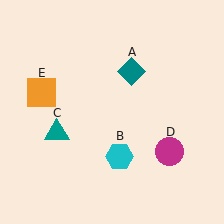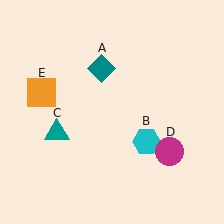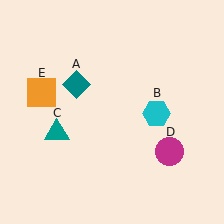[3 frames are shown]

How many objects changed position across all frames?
2 objects changed position: teal diamond (object A), cyan hexagon (object B).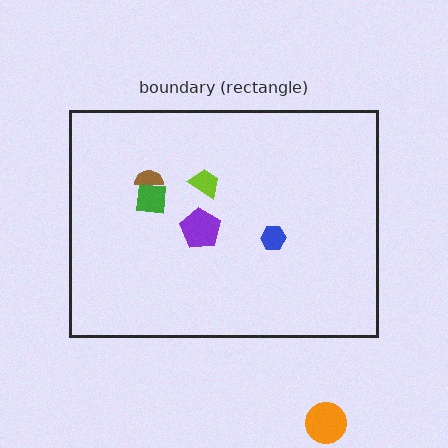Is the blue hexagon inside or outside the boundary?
Inside.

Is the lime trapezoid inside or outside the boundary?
Inside.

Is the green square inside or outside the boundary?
Inside.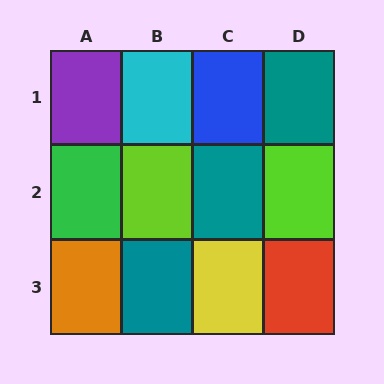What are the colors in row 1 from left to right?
Purple, cyan, blue, teal.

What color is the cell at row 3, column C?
Yellow.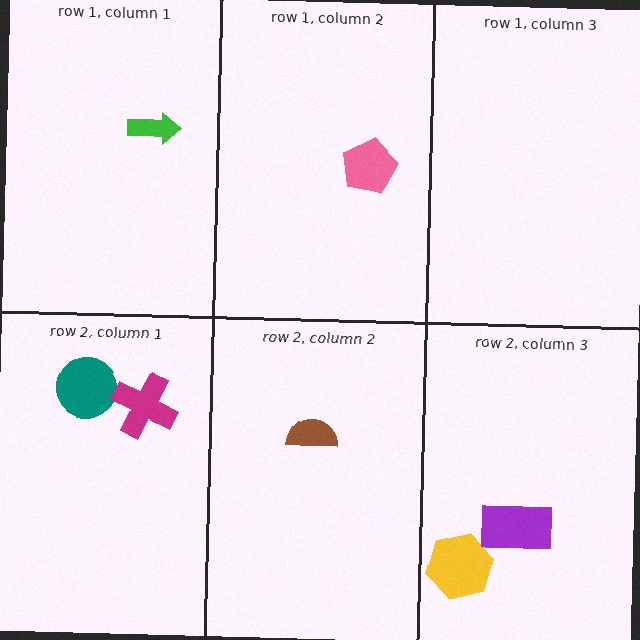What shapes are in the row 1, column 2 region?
The pink pentagon.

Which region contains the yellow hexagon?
The row 2, column 3 region.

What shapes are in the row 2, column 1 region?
The teal circle, the magenta cross.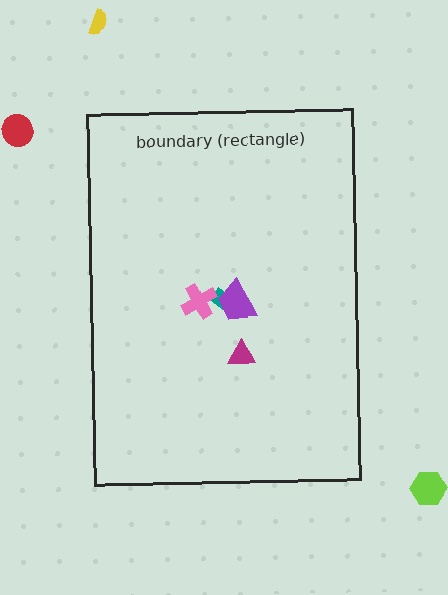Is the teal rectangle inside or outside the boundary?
Inside.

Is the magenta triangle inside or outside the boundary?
Inside.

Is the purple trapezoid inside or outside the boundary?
Inside.